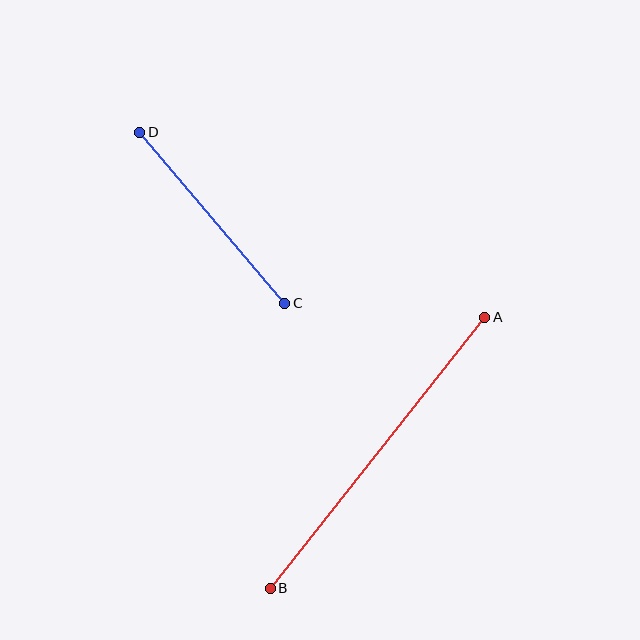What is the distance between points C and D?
The distance is approximately 224 pixels.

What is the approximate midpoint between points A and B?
The midpoint is at approximately (378, 453) pixels.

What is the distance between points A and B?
The distance is approximately 346 pixels.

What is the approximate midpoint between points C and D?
The midpoint is at approximately (212, 218) pixels.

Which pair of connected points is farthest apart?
Points A and B are farthest apart.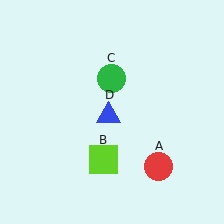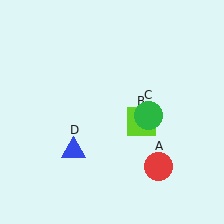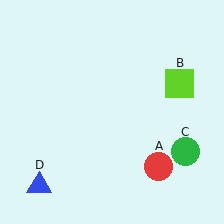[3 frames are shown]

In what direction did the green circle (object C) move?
The green circle (object C) moved down and to the right.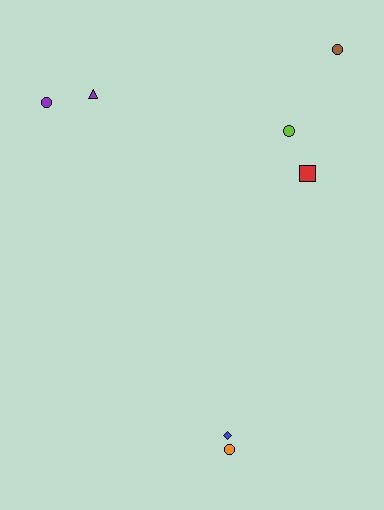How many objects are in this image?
There are 7 objects.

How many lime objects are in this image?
There is 1 lime object.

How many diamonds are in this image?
There is 1 diamond.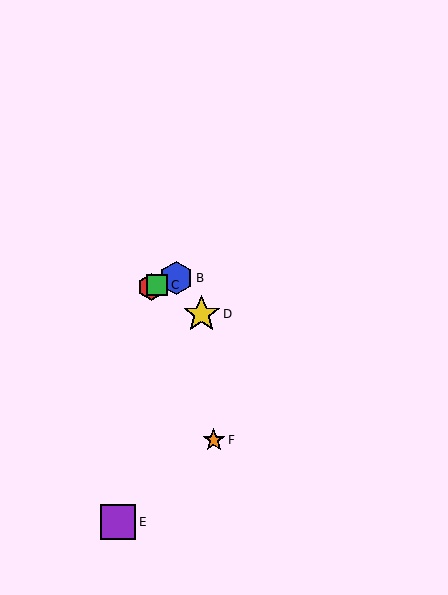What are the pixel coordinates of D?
Object D is at (202, 314).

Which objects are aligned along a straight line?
Objects A, B, C are aligned along a straight line.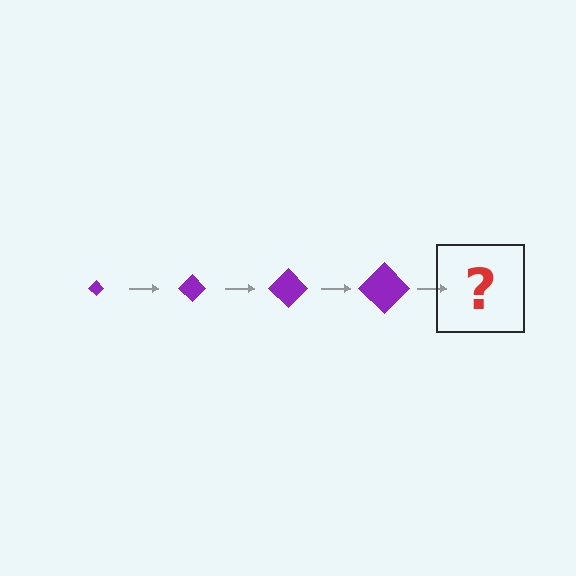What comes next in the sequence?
The next element should be a purple diamond, larger than the previous one.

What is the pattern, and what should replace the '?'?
The pattern is that the diamond gets progressively larger each step. The '?' should be a purple diamond, larger than the previous one.